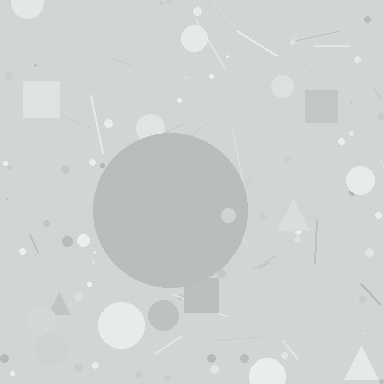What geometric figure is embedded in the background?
A circle is embedded in the background.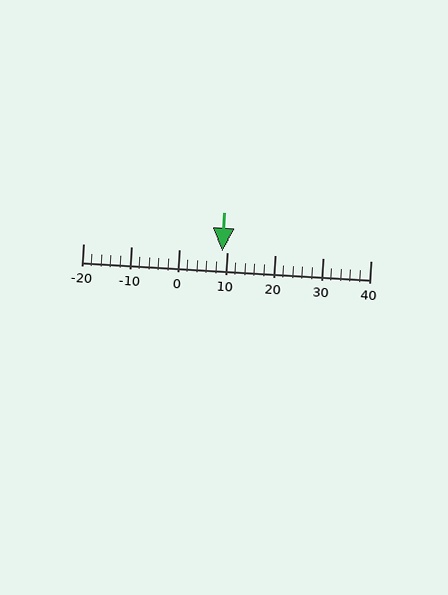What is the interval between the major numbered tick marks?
The major tick marks are spaced 10 units apart.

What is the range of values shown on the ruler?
The ruler shows values from -20 to 40.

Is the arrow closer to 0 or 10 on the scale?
The arrow is closer to 10.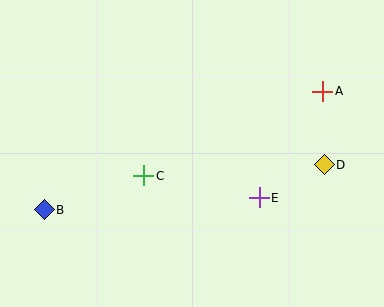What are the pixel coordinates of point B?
Point B is at (44, 210).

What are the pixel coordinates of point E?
Point E is at (259, 198).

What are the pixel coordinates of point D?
Point D is at (324, 165).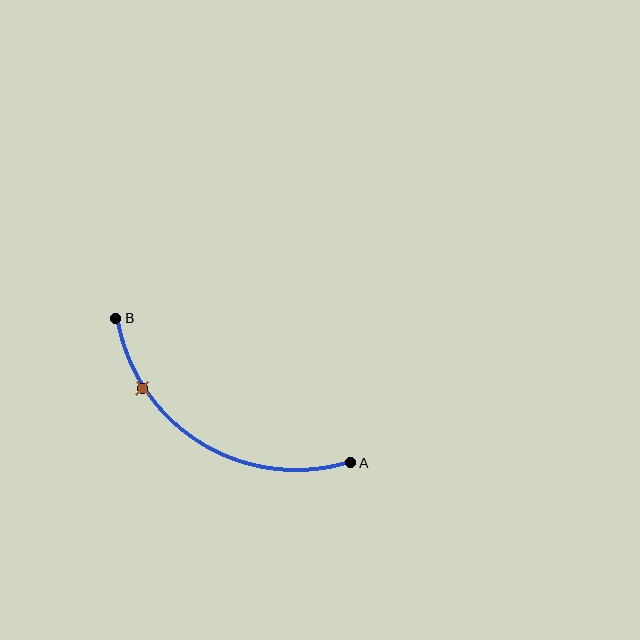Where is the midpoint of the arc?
The arc midpoint is the point on the curve farthest from the straight line joining A and B. It sits below that line.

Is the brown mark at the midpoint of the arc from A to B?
No. The brown mark lies on the arc but is closer to endpoint B. The arc midpoint would be at the point on the curve equidistant along the arc from both A and B.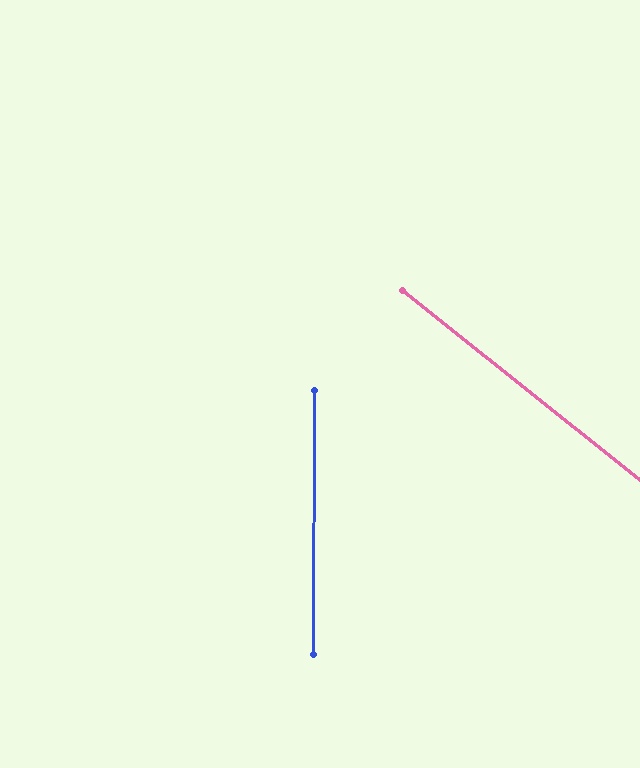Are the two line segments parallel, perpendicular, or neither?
Neither parallel nor perpendicular — they differ by about 51°.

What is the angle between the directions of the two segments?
Approximately 51 degrees.